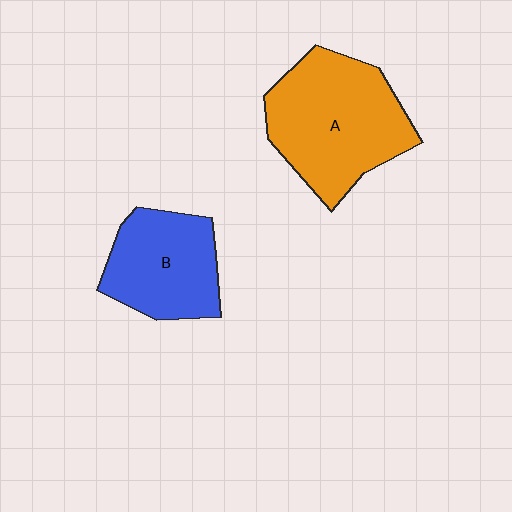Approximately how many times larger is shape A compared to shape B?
Approximately 1.4 times.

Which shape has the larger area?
Shape A (orange).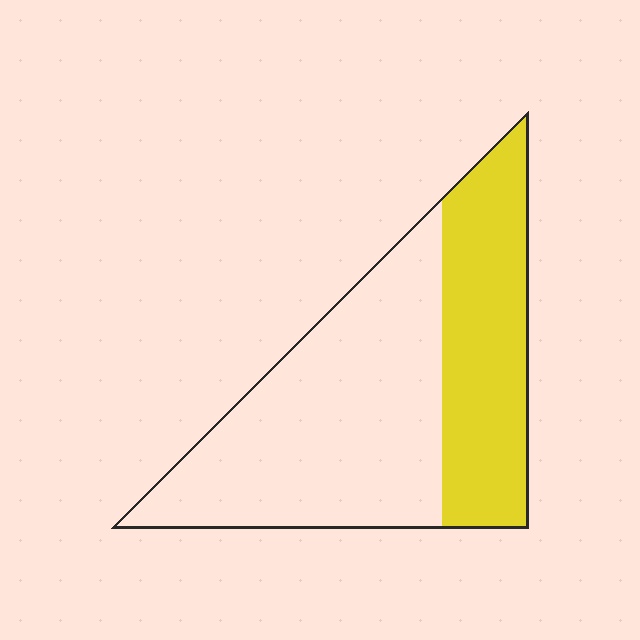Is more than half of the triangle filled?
No.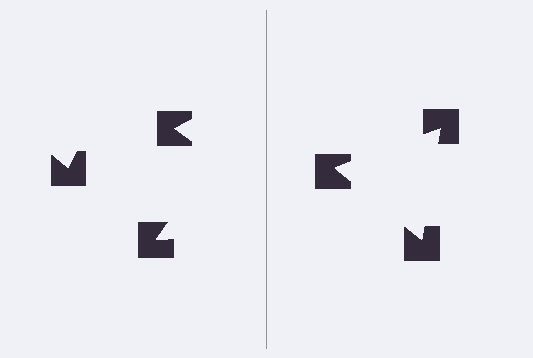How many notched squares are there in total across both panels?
6 — 3 on each side.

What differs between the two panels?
The notched squares are positioned identically on both sides; only the wedge orientations differ. On the right they align to a triangle; on the left they are misaligned.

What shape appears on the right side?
An illusory triangle.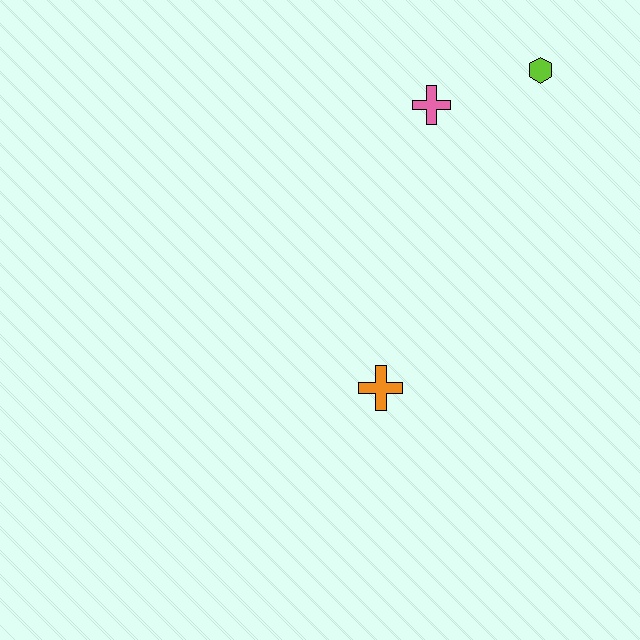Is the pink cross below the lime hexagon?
Yes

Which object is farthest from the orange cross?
The lime hexagon is farthest from the orange cross.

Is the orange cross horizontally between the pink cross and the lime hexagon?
No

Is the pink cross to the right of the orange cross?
Yes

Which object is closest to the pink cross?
The lime hexagon is closest to the pink cross.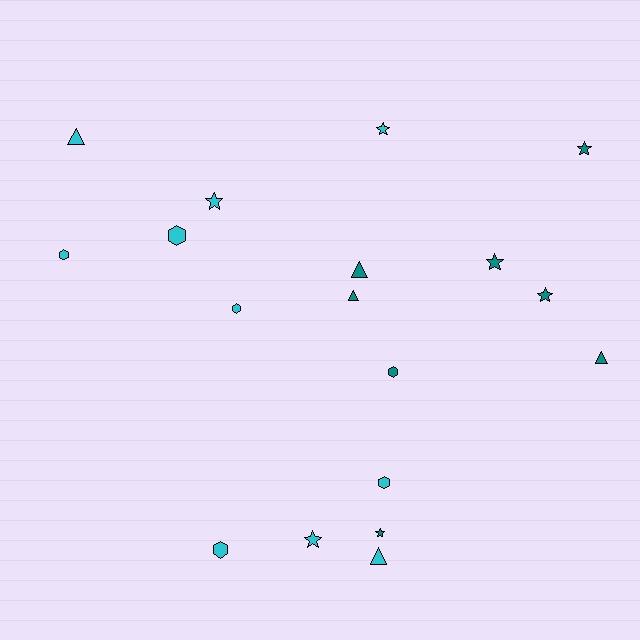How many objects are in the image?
There are 18 objects.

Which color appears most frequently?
Cyan, with 10 objects.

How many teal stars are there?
There are 4 teal stars.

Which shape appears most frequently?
Star, with 7 objects.